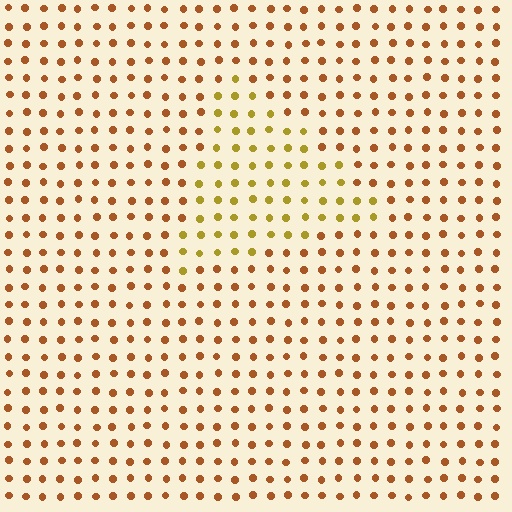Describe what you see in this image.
The image is filled with small brown elements in a uniform arrangement. A triangle-shaped region is visible where the elements are tinted to a slightly different hue, forming a subtle color boundary.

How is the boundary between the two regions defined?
The boundary is defined purely by a slight shift in hue (about 31 degrees). Spacing, size, and orientation are identical on both sides.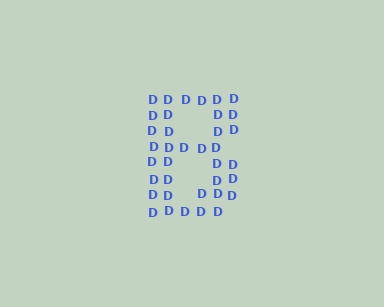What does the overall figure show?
The overall figure shows the letter B.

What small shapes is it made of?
It is made of small letter D's.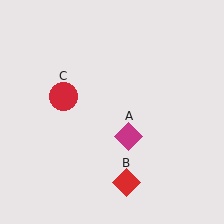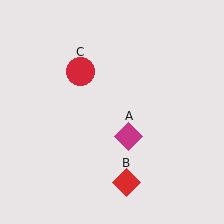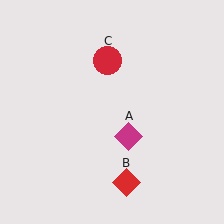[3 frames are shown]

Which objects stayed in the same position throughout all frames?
Magenta diamond (object A) and red diamond (object B) remained stationary.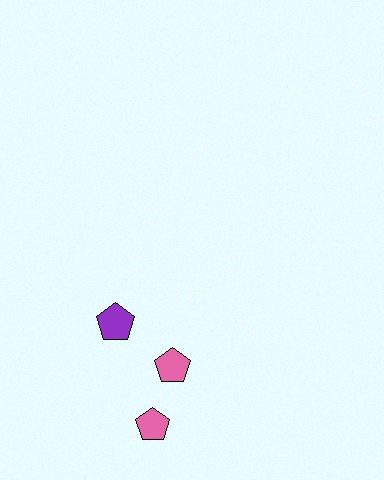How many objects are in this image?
There are 3 objects.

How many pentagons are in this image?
There are 3 pentagons.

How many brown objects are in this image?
There are no brown objects.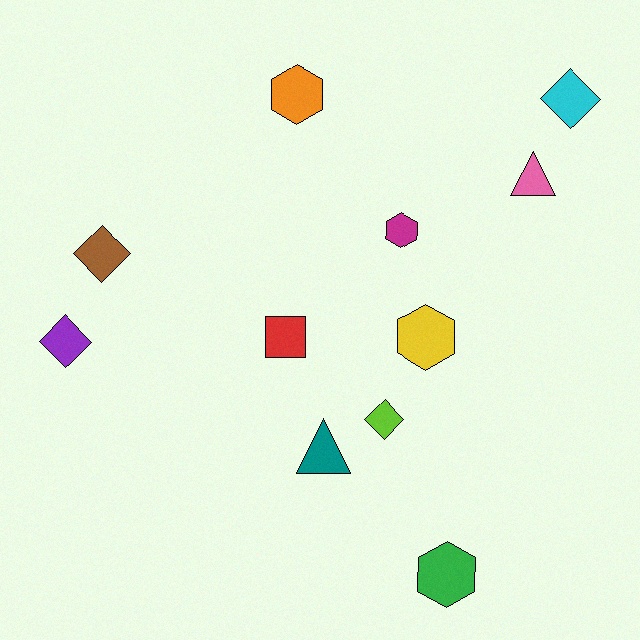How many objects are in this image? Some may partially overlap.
There are 11 objects.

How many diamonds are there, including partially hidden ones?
There are 4 diamonds.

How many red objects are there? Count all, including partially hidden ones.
There is 1 red object.